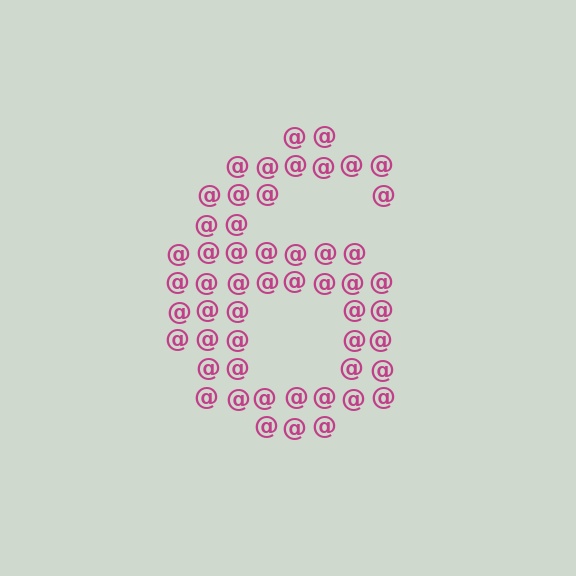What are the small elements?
The small elements are at signs.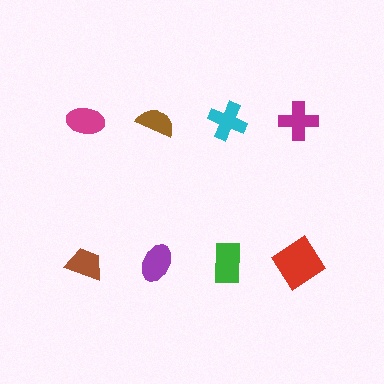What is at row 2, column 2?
A purple ellipse.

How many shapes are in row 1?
4 shapes.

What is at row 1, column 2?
A brown semicircle.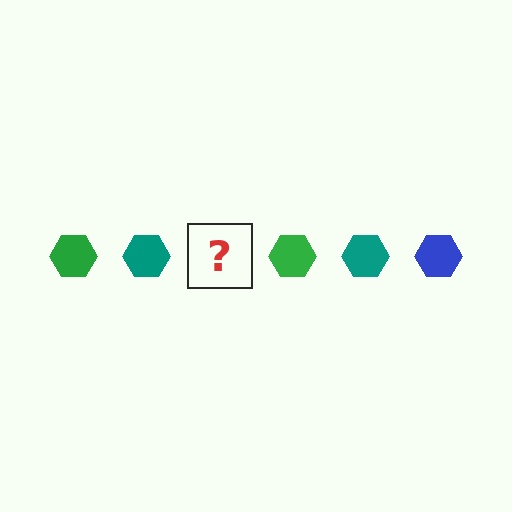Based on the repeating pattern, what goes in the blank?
The blank should be a blue hexagon.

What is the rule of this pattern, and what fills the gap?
The rule is that the pattern cycles through green, teal, blue hexagons. The gap should be filled with a blue hexagon.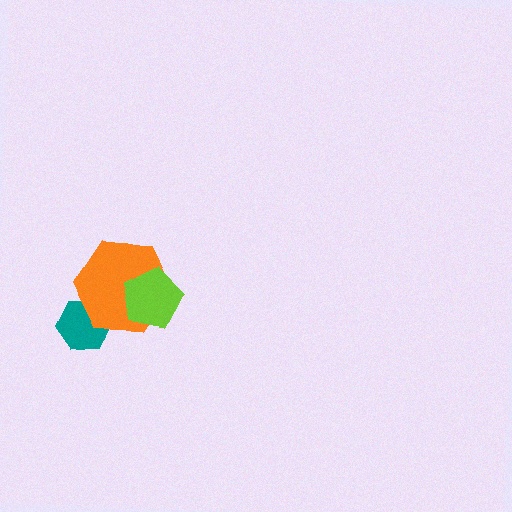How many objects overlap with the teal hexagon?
1 object overlaps with the teal hexagon.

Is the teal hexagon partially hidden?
Yes, it is partially covered by another shape.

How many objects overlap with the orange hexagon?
2 objects overlap with the orange hexagon.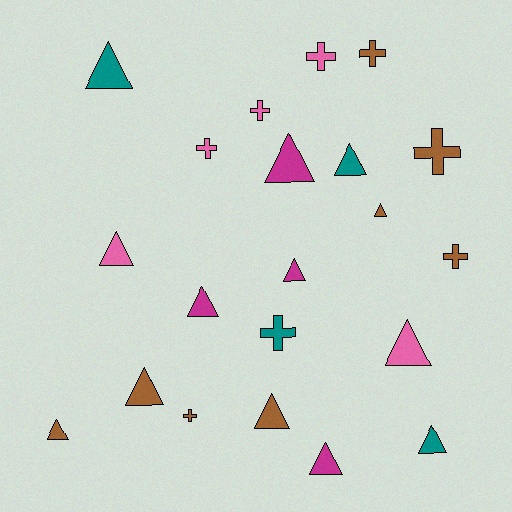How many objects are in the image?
There are 21 objects.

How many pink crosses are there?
There are 3 pink crosses.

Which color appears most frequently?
Brown, with 8 objects.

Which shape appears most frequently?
Triangle, with 13 objects.